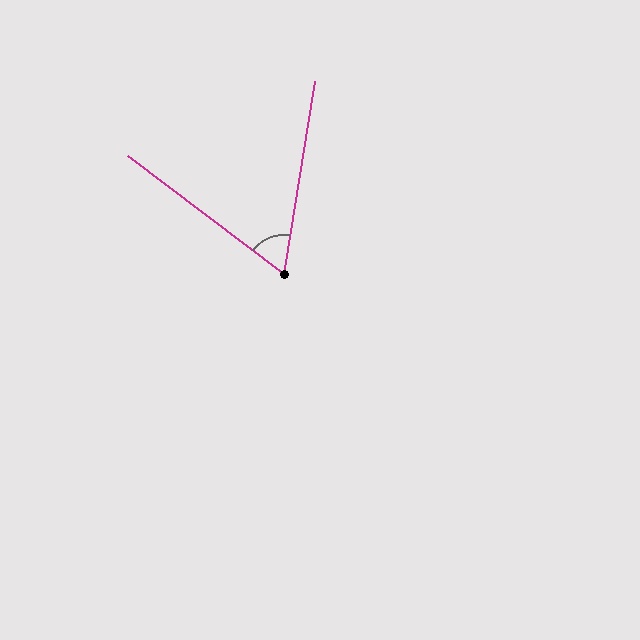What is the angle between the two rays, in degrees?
Approximately 62 degrees.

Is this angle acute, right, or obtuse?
It is acute.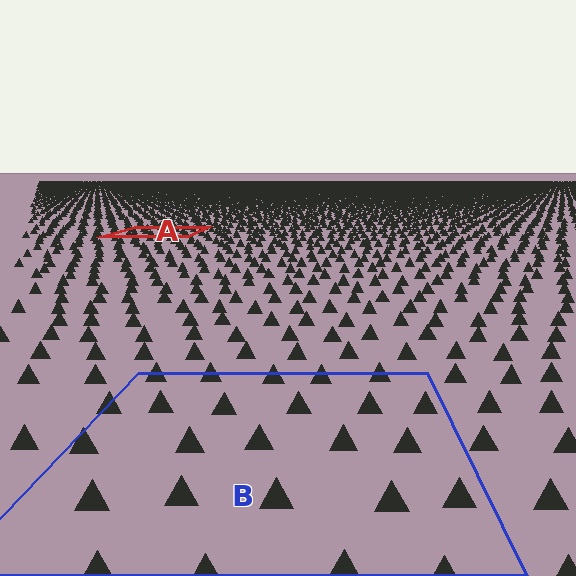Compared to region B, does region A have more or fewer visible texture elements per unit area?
Region A has more texture elements per unit area — they are packed more densely because it is farther away.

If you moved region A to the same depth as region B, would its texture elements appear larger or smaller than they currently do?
They would appear larger. At a closer depth, the same texture elements are projected at a bigger on-screen size.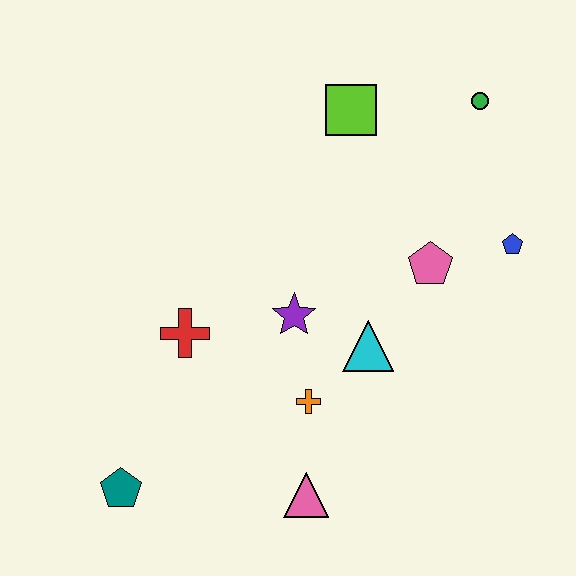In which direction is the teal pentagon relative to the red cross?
The teal pentagon is below the red cross.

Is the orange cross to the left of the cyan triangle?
Yes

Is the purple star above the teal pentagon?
Yes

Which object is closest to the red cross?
The purple star is closest to the red cross.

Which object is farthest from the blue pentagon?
The teal pentagon is farthest from the blue pentagon.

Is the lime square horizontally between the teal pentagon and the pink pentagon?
Yes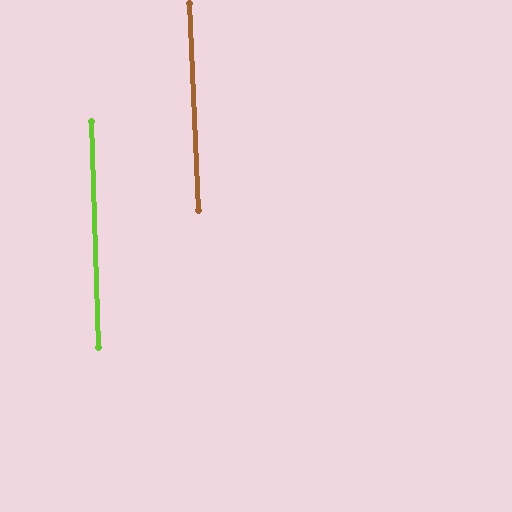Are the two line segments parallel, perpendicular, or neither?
Parallel — their directions differ by only 0.7°.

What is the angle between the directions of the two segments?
Approximately 1 degree.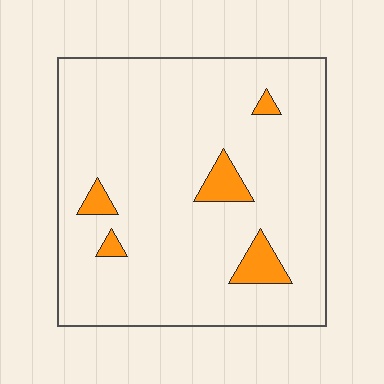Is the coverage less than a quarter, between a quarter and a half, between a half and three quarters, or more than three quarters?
Less than a quarter.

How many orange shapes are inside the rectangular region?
5.